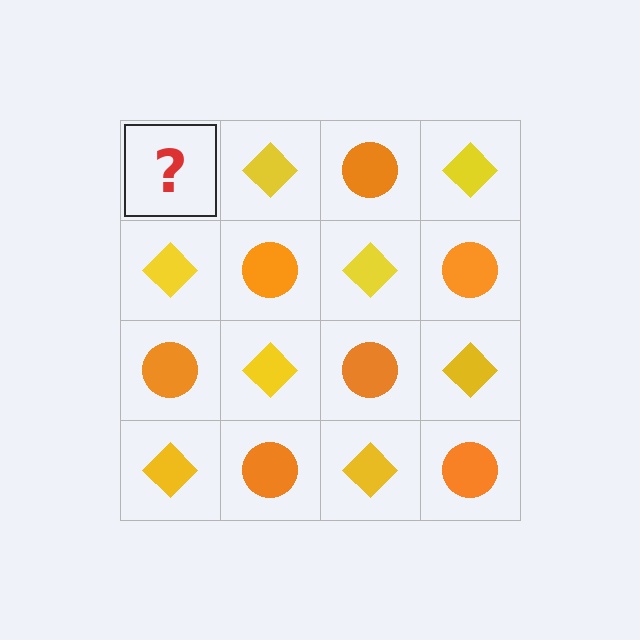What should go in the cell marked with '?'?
The missing cell should contain an orange circle.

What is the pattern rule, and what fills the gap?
The rule is that it alternates orange circle and yellow diamond in a checkerboard pattern. The gap should be filled with an orange circle.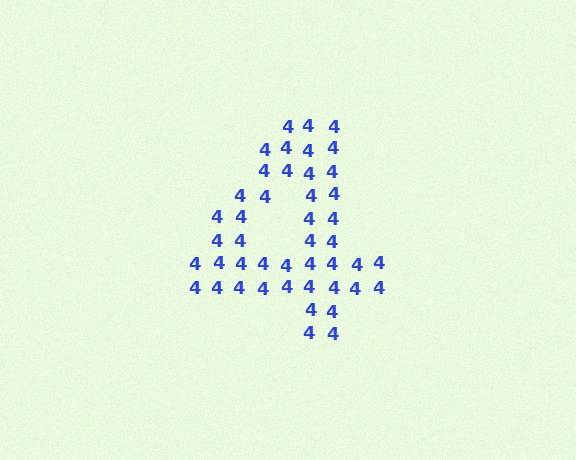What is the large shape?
The large shape is the digit 4.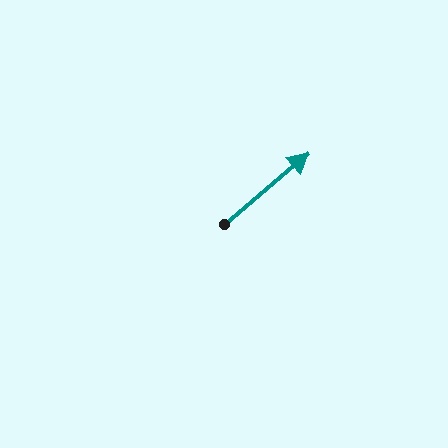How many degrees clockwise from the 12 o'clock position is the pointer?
Approximately 50 degrees.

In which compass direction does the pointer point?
Northeast.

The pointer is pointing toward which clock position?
Roughly 2 o'clock.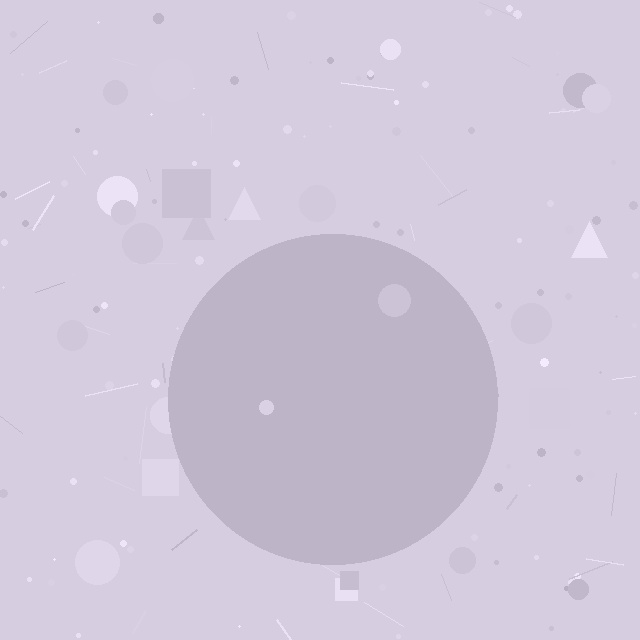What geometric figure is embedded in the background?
A circle is embedded in the background.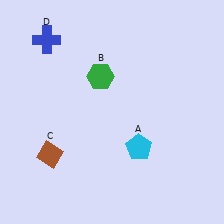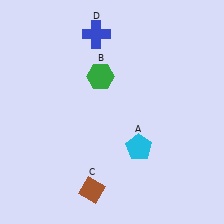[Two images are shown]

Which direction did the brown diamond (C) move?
The brown diamond (C) moved right.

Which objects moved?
The objects that moved are: the brown diamond (C), the blue cross (D).